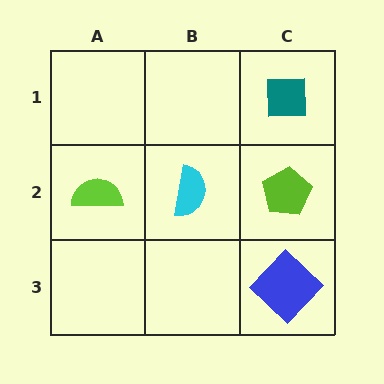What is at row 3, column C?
A blue diamond.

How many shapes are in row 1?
1 shape.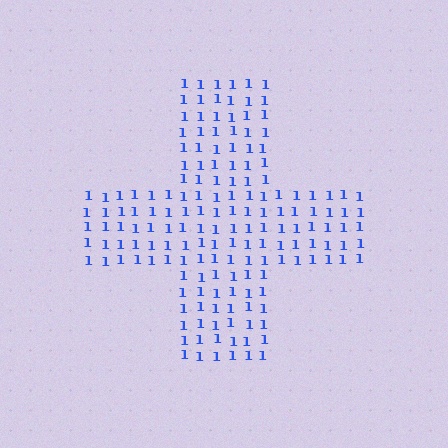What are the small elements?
The small elements are digit 1's.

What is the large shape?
The large shape is a cross.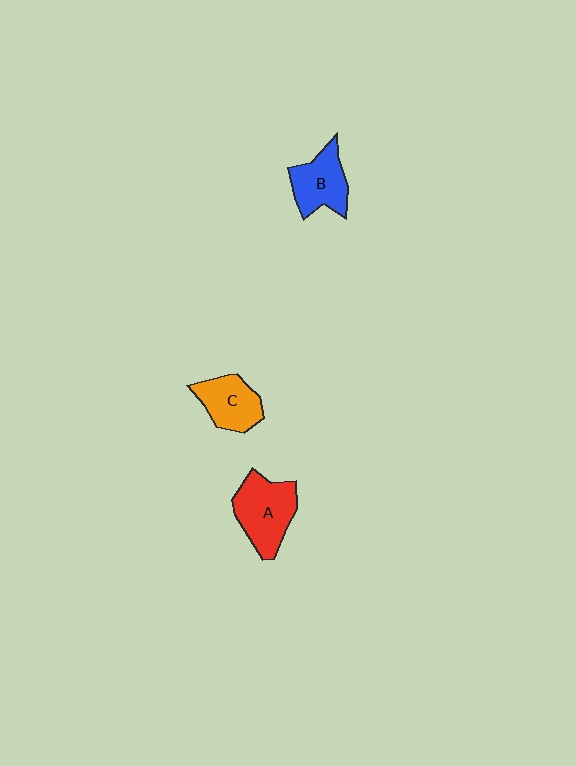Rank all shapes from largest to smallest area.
From largest to smallest: A (red), B (blue), C (orange).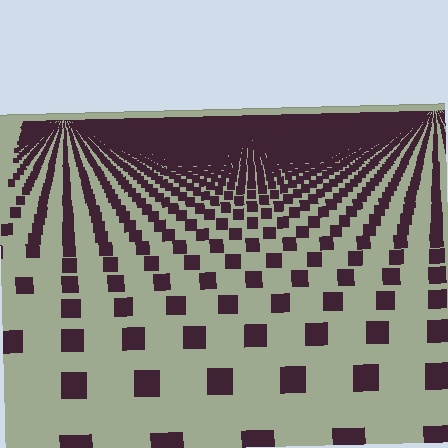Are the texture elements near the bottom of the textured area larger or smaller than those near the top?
Larger. Near the bottom, elements are closer to the viewer and appear at a bigger on-screen size.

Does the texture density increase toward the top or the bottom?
Density increases toward the top.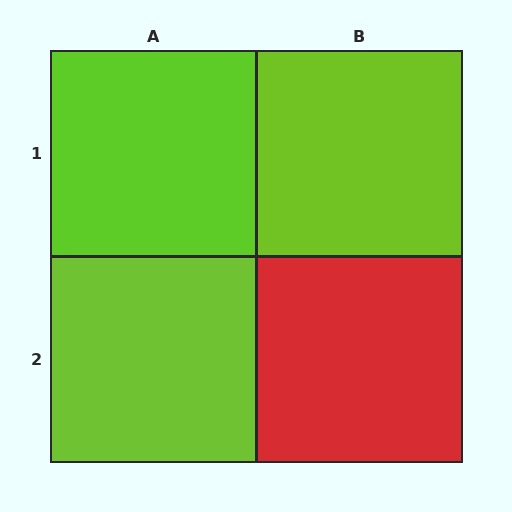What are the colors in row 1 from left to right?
Lime, lime.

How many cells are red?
1 cell is red.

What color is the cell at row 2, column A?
Lime.